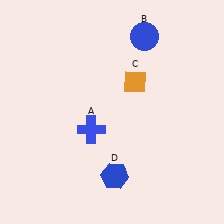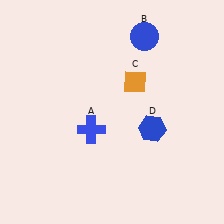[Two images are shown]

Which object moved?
The blue hexagon (D) moved up.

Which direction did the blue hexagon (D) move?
The blue hexagon (D) moved up.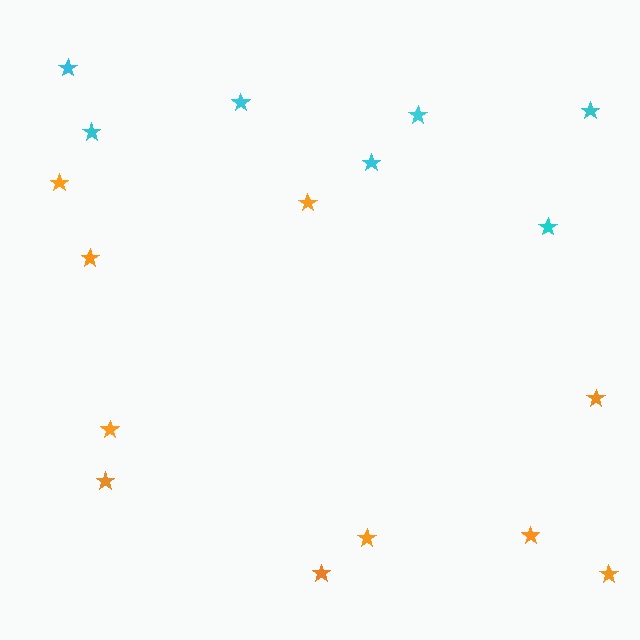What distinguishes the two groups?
There are 2 groups: one group of orange stars (10) and one group of cyan stars (7).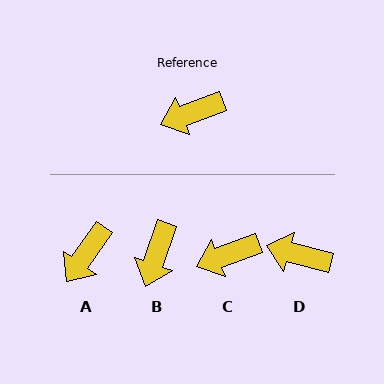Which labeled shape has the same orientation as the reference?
C.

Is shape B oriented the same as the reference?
No, it is off by about 51 degrees.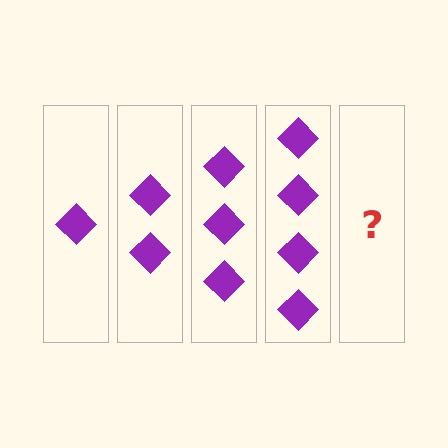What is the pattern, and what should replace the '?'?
The pattern is that each step adds one more diamond. The '?' should be 5 diamonds.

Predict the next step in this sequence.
The next step is 5 diamonds.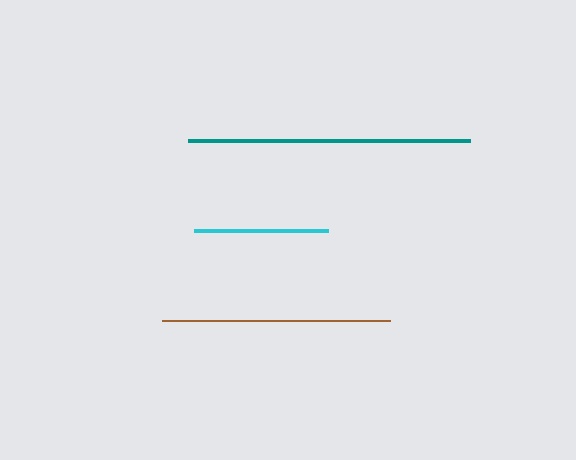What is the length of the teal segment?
The teal segment is approximately 282 pixels long.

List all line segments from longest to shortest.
From longest to shortest: teal, brown, cyan.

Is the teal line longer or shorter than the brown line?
The teal line is longer than the brown line.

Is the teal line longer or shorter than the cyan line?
The teal line is longer than the cyan line.